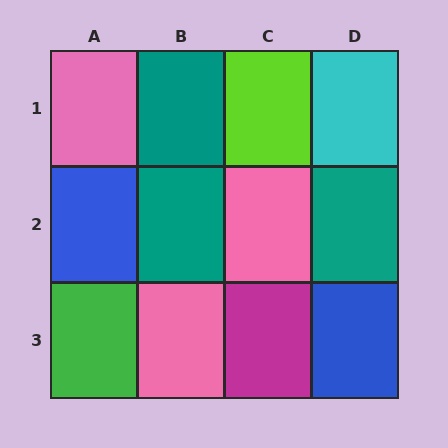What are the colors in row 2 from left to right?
Blue, teal, pink, teal.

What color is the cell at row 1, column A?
Pink.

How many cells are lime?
1 cell is lime.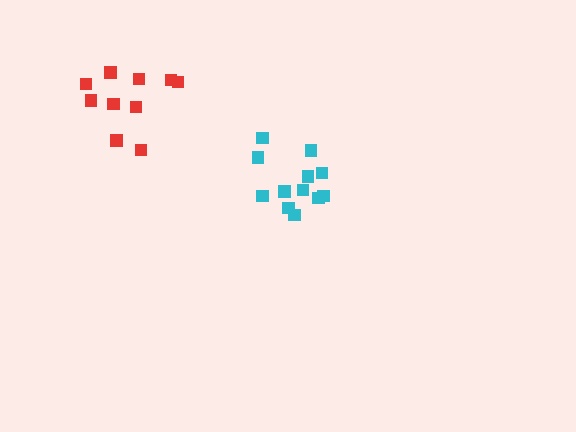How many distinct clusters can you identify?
There are 2 distinct clusters.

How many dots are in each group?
Group 1: 10 dots, Group 2: 12 dots (22 total).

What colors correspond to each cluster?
The clusters are colored: red, cyan.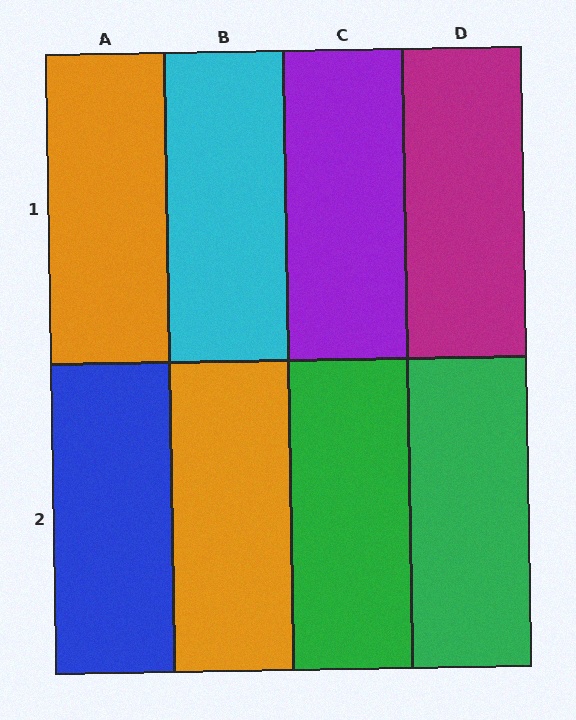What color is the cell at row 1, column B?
Cyan.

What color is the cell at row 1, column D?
Magenta.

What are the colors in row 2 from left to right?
Blue, orange, green, green.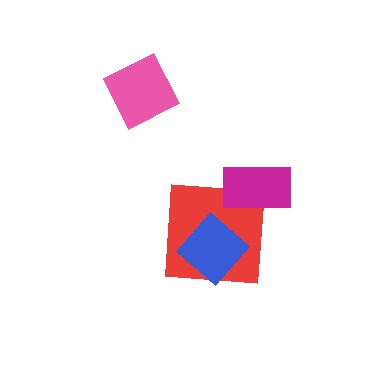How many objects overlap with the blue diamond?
1 object overlaps with the blue diamond.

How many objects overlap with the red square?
2 objects overlap with the red square.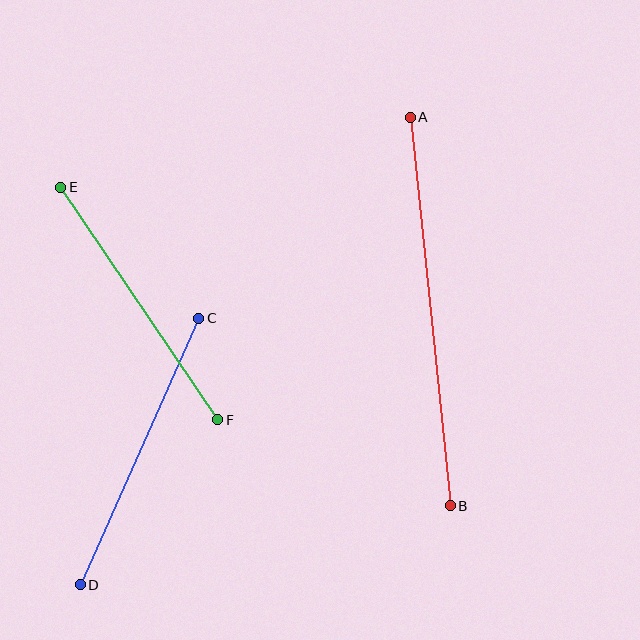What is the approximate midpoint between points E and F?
The midpoint is at approximately (139, 303) pixels.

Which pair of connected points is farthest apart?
Points A and B are farthest apart.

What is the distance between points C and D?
The distance is approximately 291 pixels.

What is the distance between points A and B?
The distance is approximately 391 pixels.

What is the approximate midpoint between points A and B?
The midpoint is at approximately (430, 312) pixels.